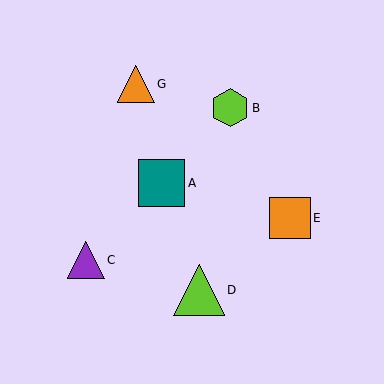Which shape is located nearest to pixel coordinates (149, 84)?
The orange triangle (labeled G) at (136, 84) is nearest to that location.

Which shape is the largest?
The lime triangle (labeled D) is the largest.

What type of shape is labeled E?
Shape E is an orange square.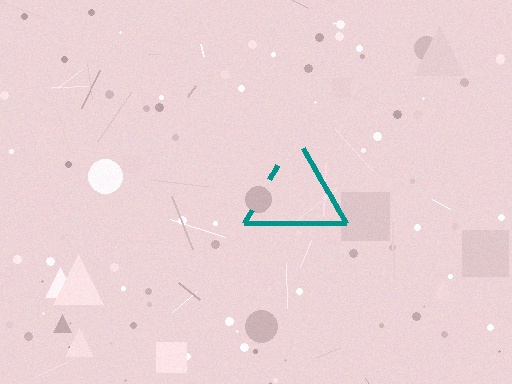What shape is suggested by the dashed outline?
The dashed outline suggests a triangle.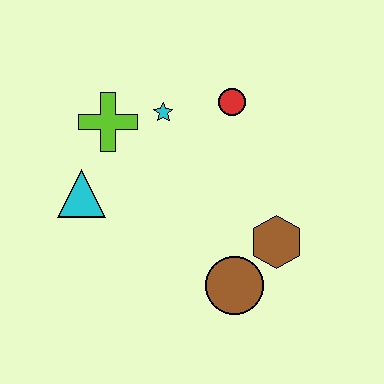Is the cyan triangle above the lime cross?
No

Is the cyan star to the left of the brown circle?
Yes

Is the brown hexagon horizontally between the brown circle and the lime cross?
No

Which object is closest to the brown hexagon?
The brown circle is closest to the brown hexagon.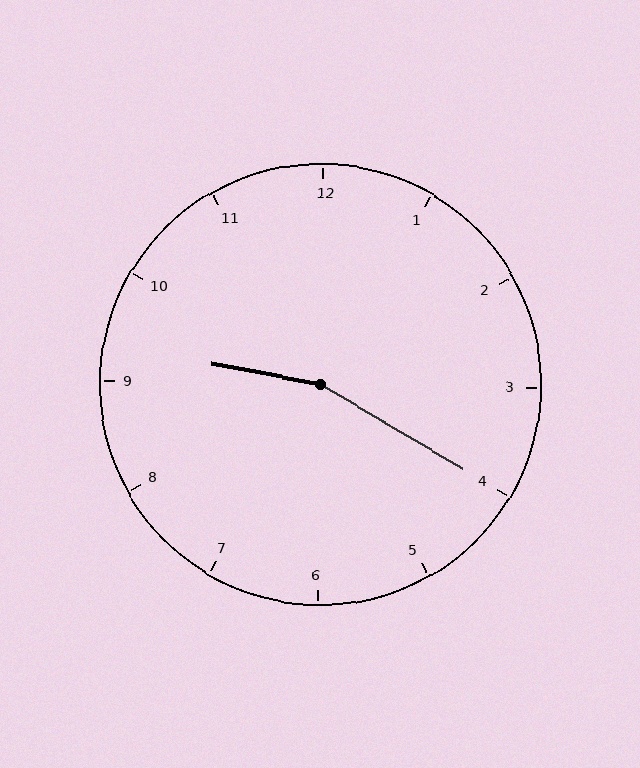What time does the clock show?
9:20.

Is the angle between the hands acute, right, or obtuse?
It is obtuse.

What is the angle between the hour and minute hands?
Approximately 160 degrees.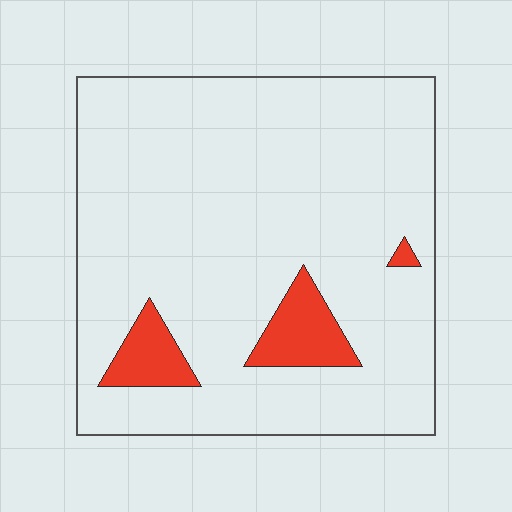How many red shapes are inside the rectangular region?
3.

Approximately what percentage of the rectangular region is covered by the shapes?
Approximately 10%.